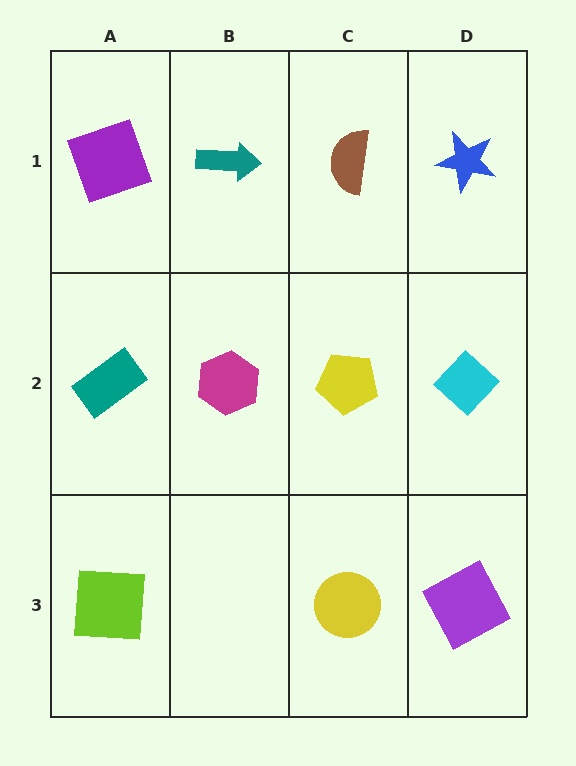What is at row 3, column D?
A purple square.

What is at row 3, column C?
A yellow circle.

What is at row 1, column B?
A teal arrow.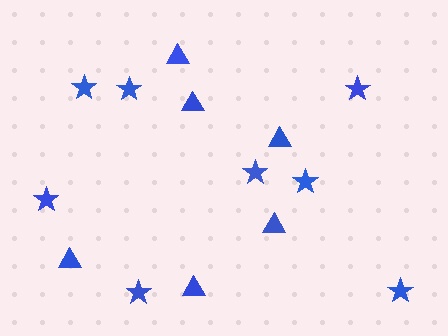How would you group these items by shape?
There are 2 groups: one group of triangles (6) and one group of stars (8).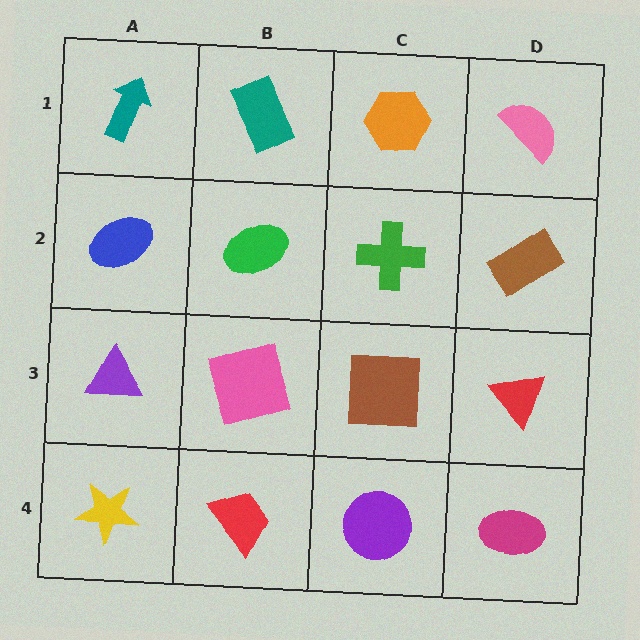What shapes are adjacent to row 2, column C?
An orange hexagon (row 1, column C), a brown square (row 3, column C), a green ellipse (row 2, column B), a brown rectangle (row 2, column D).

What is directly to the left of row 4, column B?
A yellow star.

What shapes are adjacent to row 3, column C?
A green cross (row 2, column C), a purple circle (row 4, column C), a pink square (row 3, column B), a red triangle (row 3, column D).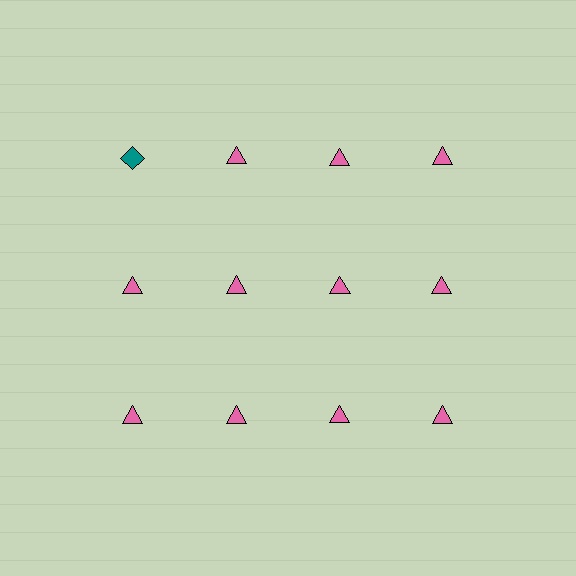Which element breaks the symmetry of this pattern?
The teal diamond in the top row, leftmost column breaks the symmetry. All other shapes are pink triangles.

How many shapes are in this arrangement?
There are 12 shapes arranged in a grid pattern.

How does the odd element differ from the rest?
It differs in both color (teal instead of pink) and shape (diamond instead of triangle).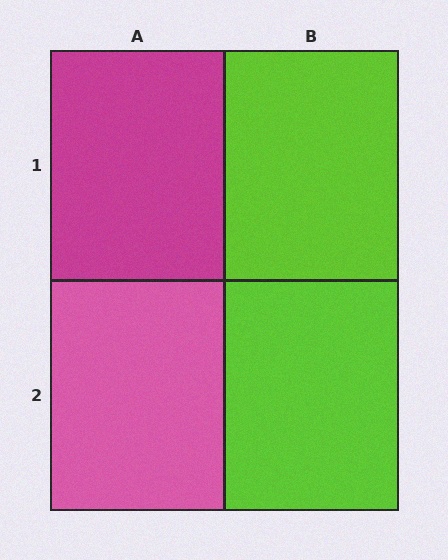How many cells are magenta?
1 cell is magenta.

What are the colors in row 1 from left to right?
Magenta, lime.